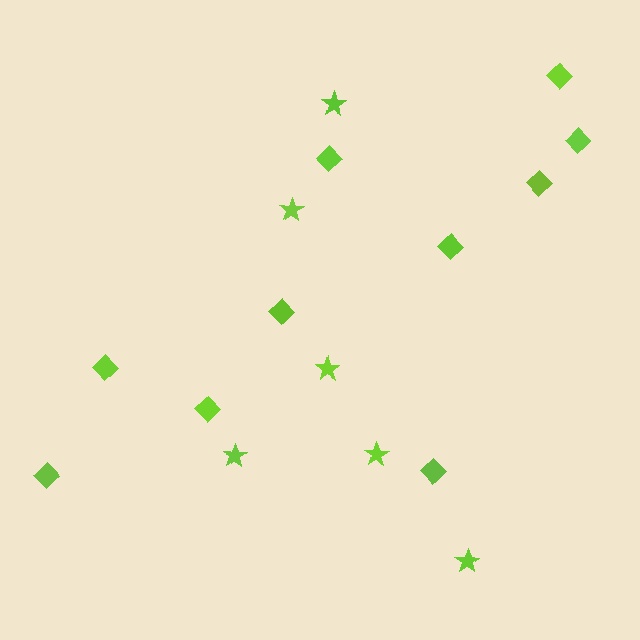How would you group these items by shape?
There are 2 groups: one group of stars (6) and one group of diamonds (10).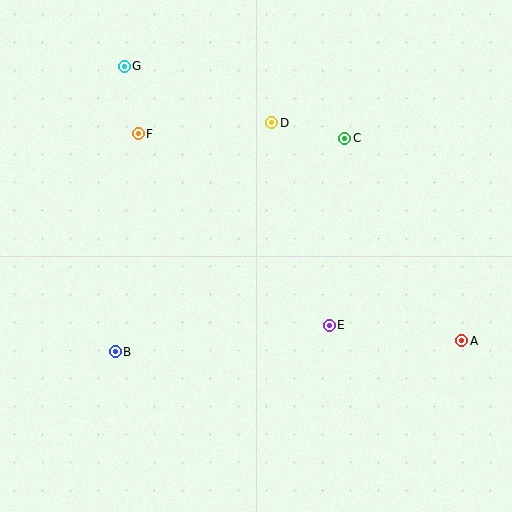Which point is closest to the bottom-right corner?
Point A is closest to the bottom-right corner.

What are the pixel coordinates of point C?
Point C is at (345, 138).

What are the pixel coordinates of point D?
Point D is at (272, 123).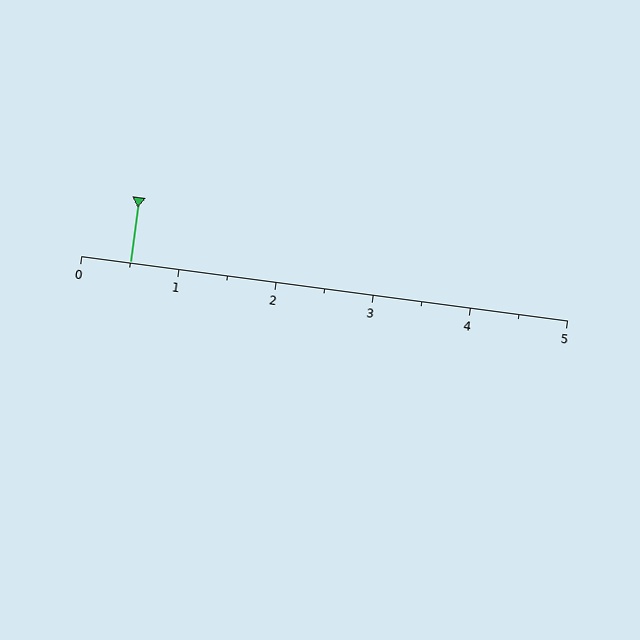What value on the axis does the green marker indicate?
The marker indicates approximately 0.5.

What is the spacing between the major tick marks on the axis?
The major ticks are spaced 1 apart.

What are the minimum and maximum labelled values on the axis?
The axis runs from 0 to 5.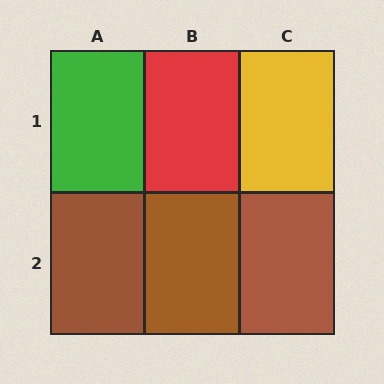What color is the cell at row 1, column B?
Red.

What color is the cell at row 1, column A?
Green.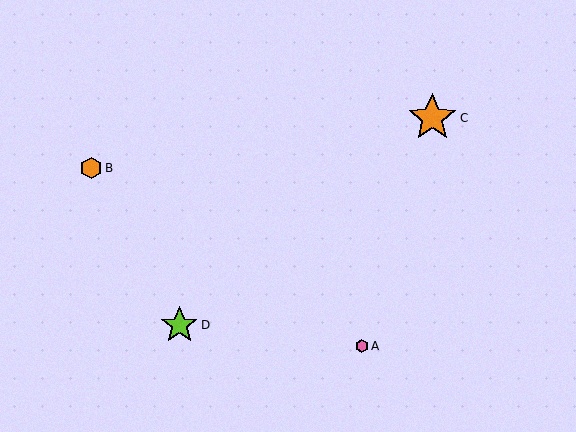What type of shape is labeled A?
Shape A is a pink hexagon.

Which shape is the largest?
The orange star (labeled C) is the largest.